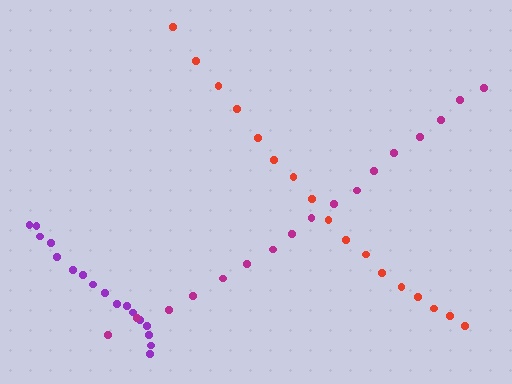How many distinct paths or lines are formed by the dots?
There are 3 distinct paths.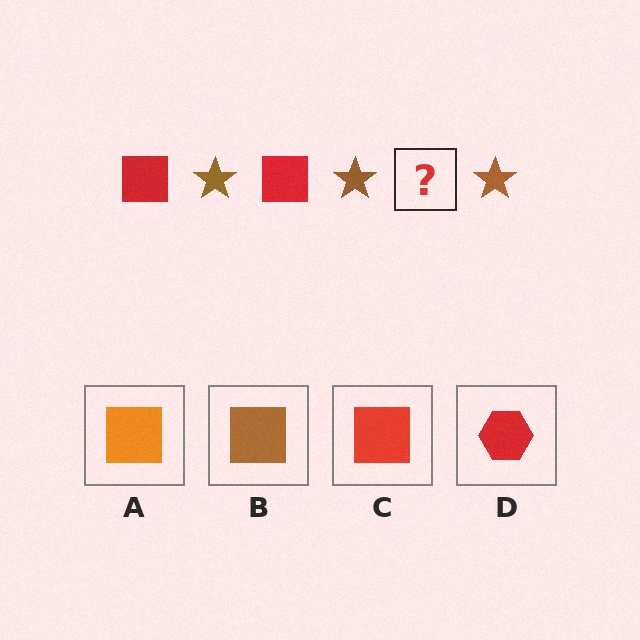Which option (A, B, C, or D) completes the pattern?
C.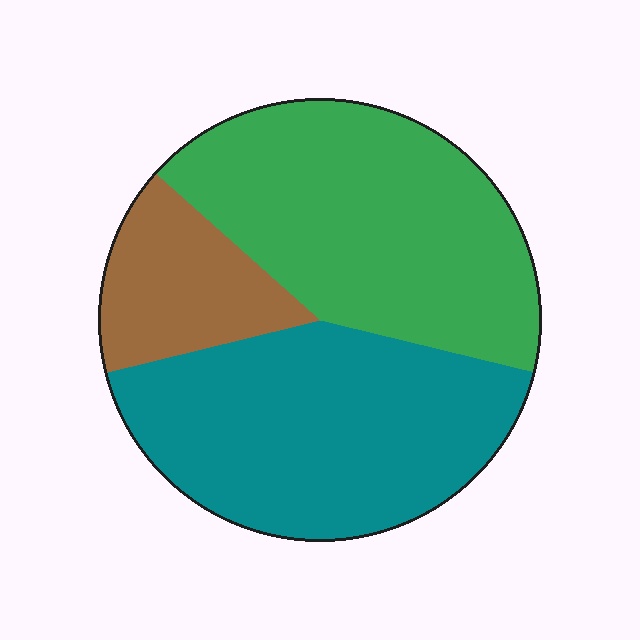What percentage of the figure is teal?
Teal covers around 40% of the figure.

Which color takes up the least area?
Brown, at roughly 15%.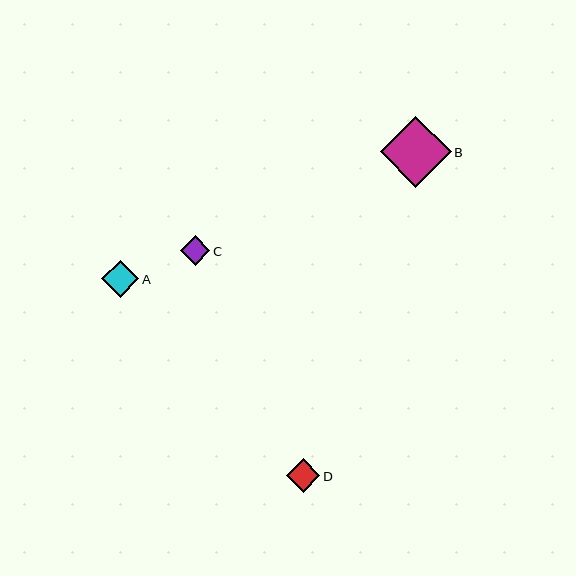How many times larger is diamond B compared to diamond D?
Diamond B is approximately 2.1 times the size of diamond D.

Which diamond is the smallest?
Diamond C is the smallest with a size of approximately 30 pixels.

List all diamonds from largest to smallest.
From largest to smallest: B, A, D, C.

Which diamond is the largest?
Diamond B is the largest with a size of approximately 71 pixels.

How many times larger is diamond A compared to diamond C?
Diamond A is approximately 1.2 times the size of diamond C.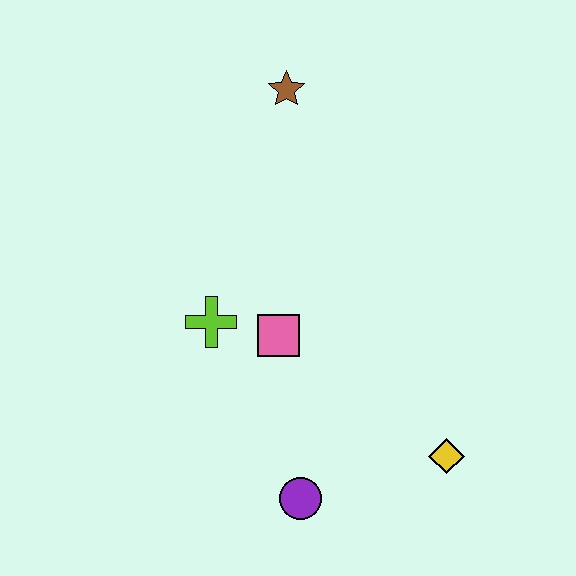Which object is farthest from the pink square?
The brown star is farthest from the pink square.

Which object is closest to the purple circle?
The yellow diamond is closest to the purple circle.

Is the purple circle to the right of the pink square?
Yes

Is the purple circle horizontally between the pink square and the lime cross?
No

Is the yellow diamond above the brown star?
No